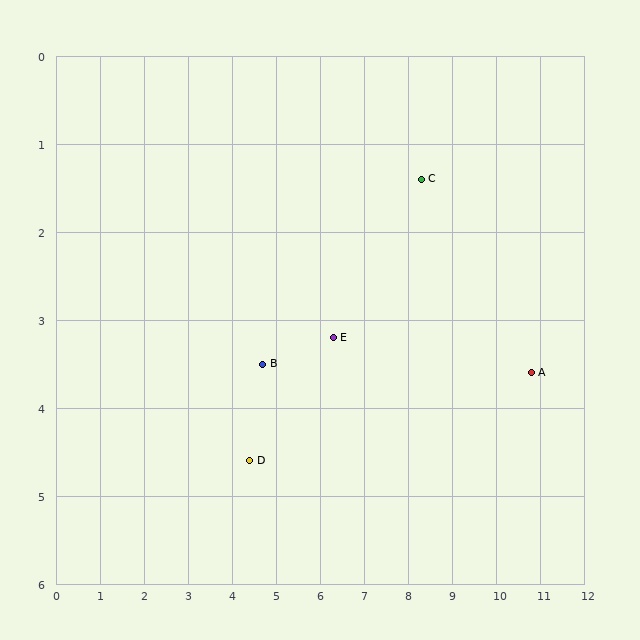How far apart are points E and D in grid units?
Points E and D are about 2.4 grid units apart.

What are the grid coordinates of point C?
Point C is at approximately (8.3, 1.4).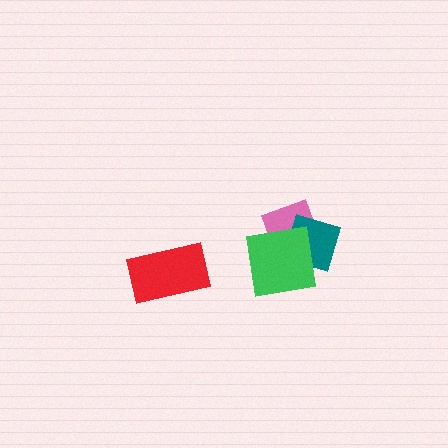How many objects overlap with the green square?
2 objects overlap with the green square.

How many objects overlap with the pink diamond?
2 objects overlap with the pink diamond.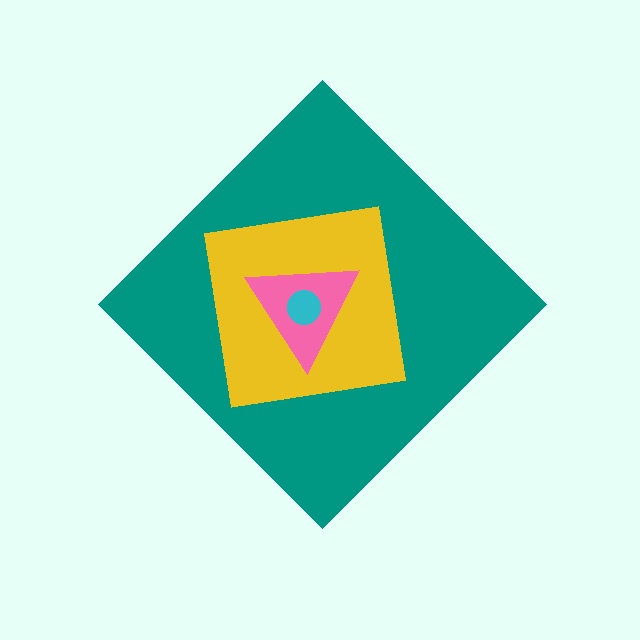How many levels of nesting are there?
4.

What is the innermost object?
The cyan circle.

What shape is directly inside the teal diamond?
The yellow square.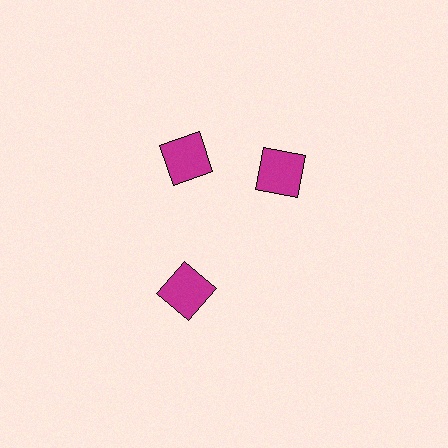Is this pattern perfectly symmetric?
No. The 3 magenta squares are arranged in a ring, but one element near the 3 o'clock position is rotated out of alignment along the ring, breaking the 3-fold rotational symmetry.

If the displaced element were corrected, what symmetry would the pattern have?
It would have 3-fold rotational symmetry — the pattern would map onto itself every 120 degrees.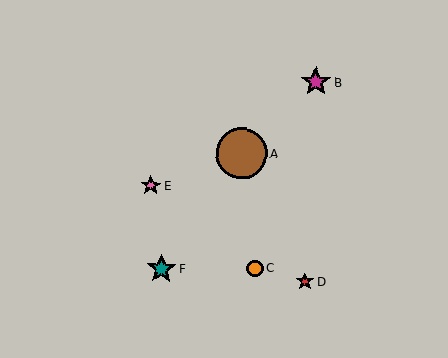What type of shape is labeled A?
Shape A is a brown circle.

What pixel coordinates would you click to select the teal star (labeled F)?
Click at (161, 269) to select the teal star F.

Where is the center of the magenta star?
The center of the magenta star is at (316, 82).